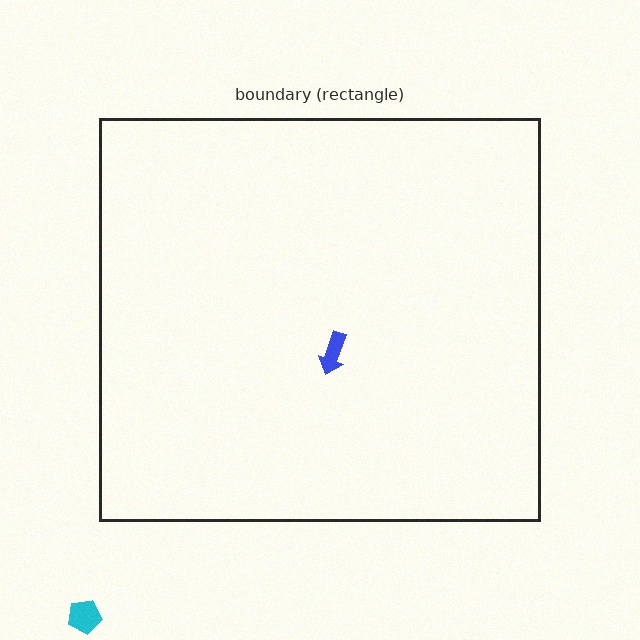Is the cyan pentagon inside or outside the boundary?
Outside.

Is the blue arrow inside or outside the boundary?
Inside.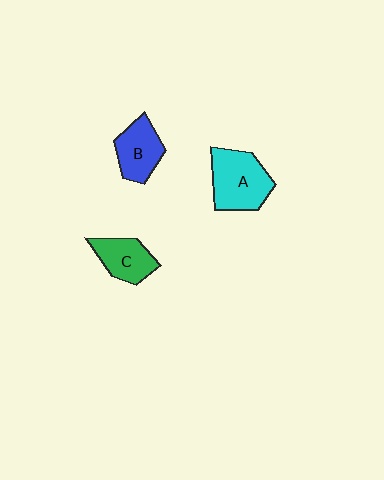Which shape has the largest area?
Shape A (cyan).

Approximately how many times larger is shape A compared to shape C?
Approximately 1.5 times.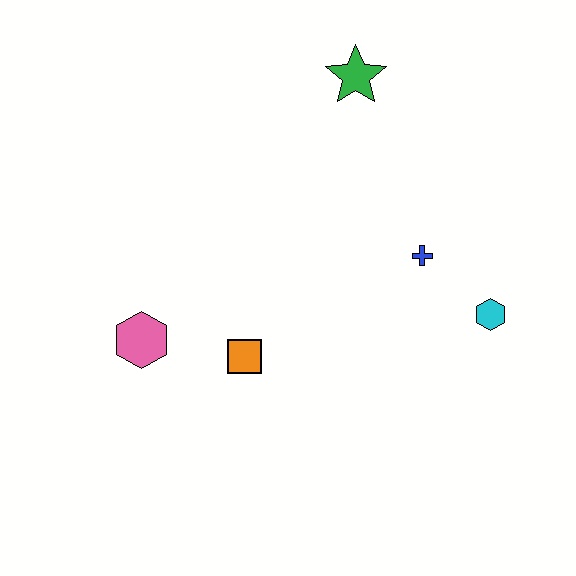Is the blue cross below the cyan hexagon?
No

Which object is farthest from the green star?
The pink hexagon is farthest from the green star.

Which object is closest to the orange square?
The pink hexagon is closest to the orange square.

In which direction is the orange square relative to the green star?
The orange square is below the green star.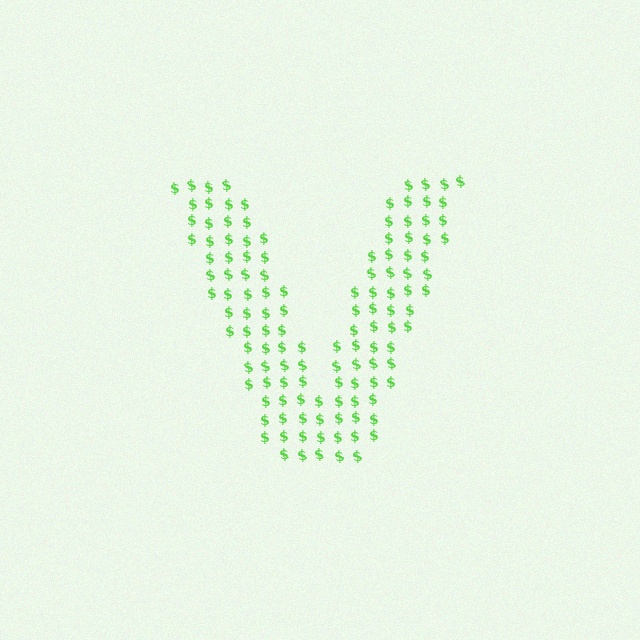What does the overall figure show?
The overall figure shows the letter V.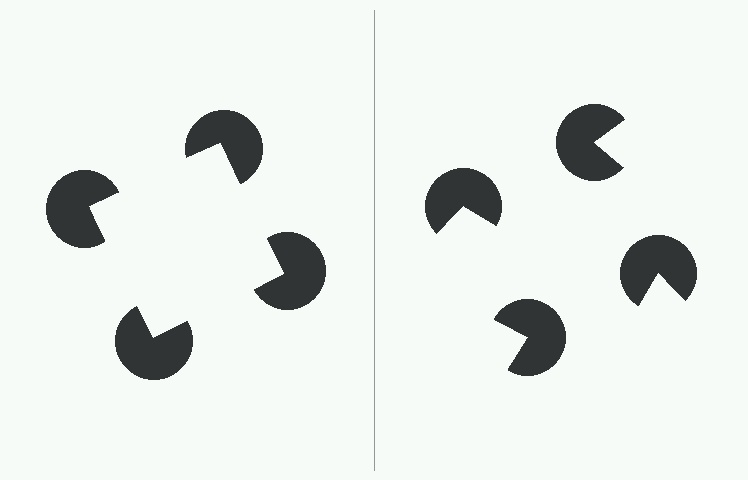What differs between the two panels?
The pac-man discs are positioned identically on both sides; only the wedge orientations differ. On the left they align to a square; on the right they are misaligned.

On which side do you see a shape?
An illusory square appears on the left side. On the right side the wedge cuts are rotated, so no coherent shape forms.